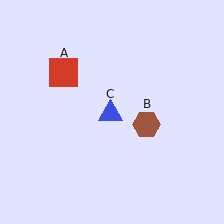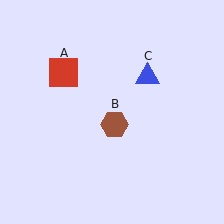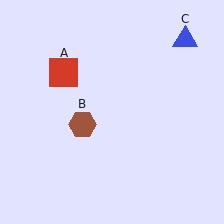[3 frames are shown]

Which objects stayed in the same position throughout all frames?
Red square (object A) remained stationary.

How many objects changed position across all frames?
2 objects changed position: brown hexagon (object B), blue triangle (object C).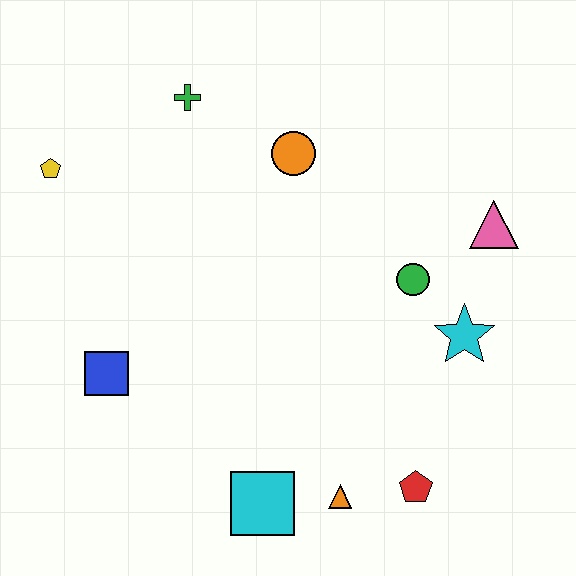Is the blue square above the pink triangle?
No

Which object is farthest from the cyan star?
The yellow pentagon is farthest from the cyan star.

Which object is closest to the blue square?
The cyan square is closest to the blue square.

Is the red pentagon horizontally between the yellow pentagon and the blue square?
No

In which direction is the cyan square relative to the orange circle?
The cyan square is below the orange circle.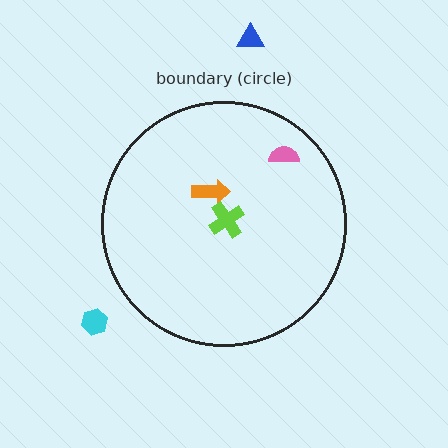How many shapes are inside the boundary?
3 inside, 2 outside.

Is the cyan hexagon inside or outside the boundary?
Outside.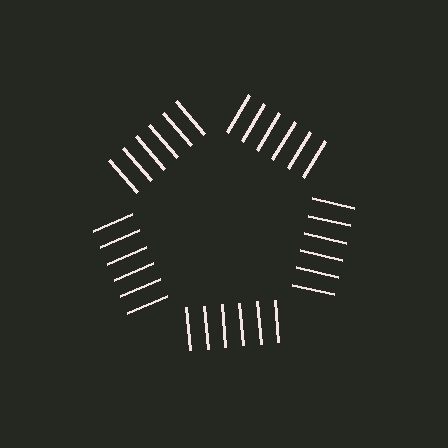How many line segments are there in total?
30 — 6 along each of the 5 edges.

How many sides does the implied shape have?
5 sides — the line-ends trace a pentagon.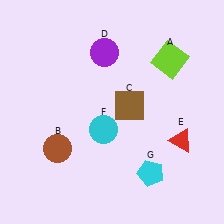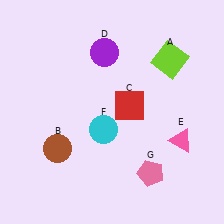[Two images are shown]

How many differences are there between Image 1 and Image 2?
There are 3 differences between the two images.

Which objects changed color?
C changed from brown to red. E changed from red to pink. G changed from cyan to pink.